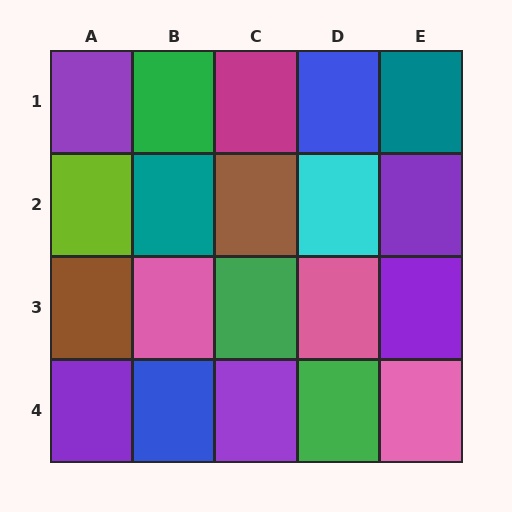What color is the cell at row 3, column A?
Brown.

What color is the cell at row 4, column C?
Purple.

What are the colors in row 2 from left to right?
Lime, teal, brown, cyan, purple.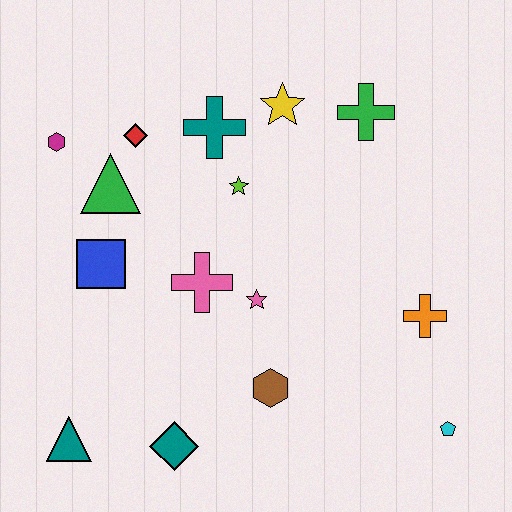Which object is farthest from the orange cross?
The magenta hexagon is farthest from the orange cross.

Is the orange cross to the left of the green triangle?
No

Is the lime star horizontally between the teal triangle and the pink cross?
No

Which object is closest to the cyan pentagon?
The orange cross is closest to the cyan pentagon.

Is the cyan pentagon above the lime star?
No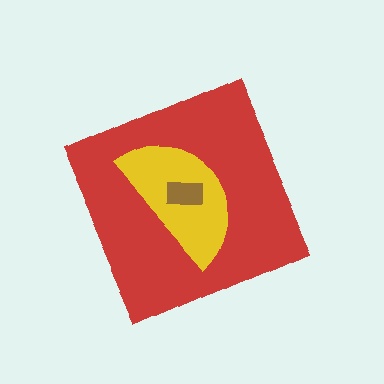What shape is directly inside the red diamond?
The yellow semicircle.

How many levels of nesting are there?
3.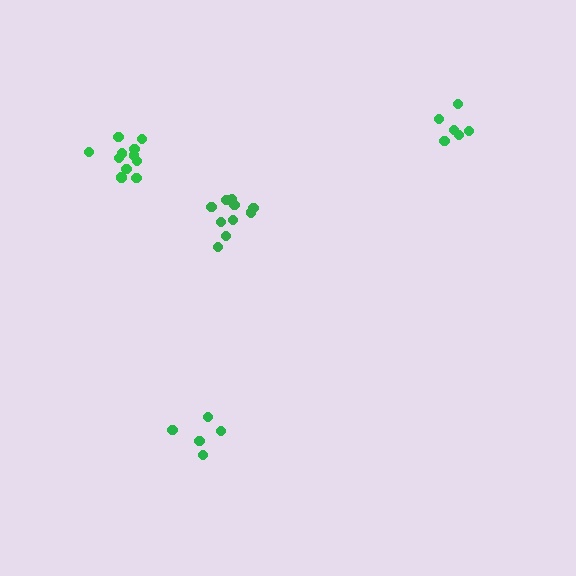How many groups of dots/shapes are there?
There are 4 groups.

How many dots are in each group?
Group 1: 11 dots, Group 2: 10 dots, Group 3: 6 dots, Group 4: 5 dots (32 total).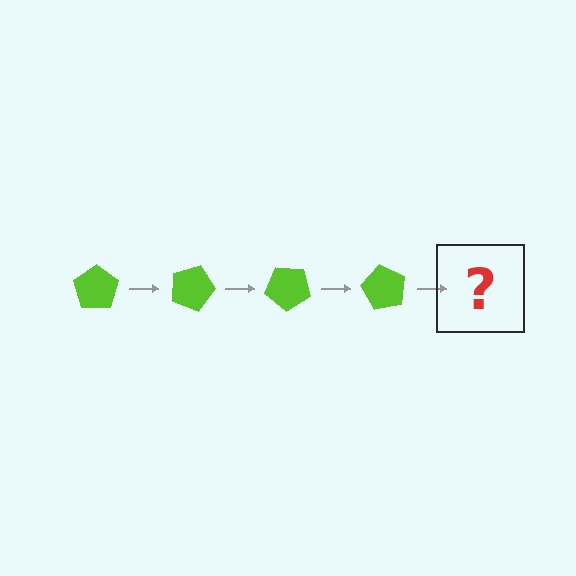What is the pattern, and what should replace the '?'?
The pattern is that the pentagon rotates 20 degrees each step. The '?' should be a lime pentagon rotated 80 degrees.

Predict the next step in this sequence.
The next step is a lime pentagon rotated 80 degrees.